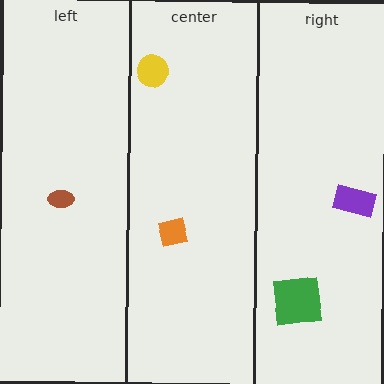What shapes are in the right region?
The purple rectangle, the green square.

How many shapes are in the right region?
2.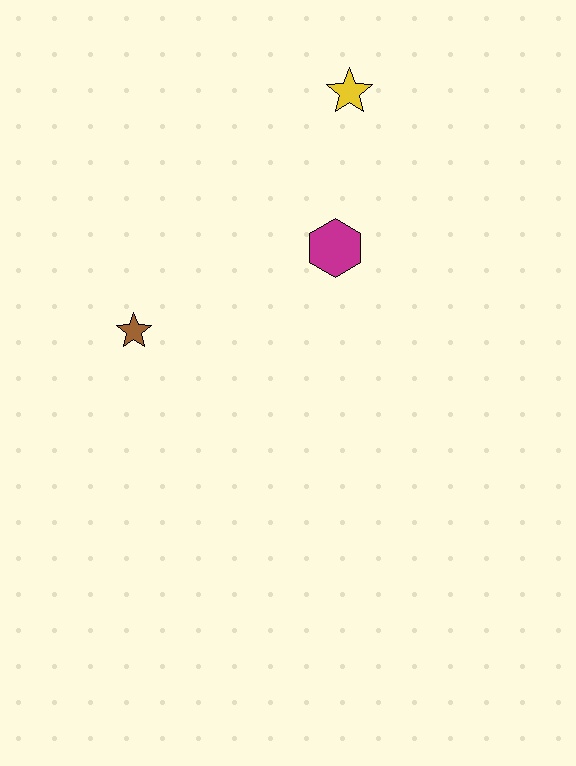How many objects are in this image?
There are 3 objects.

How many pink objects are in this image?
There are no pink objects.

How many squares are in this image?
There are no squares.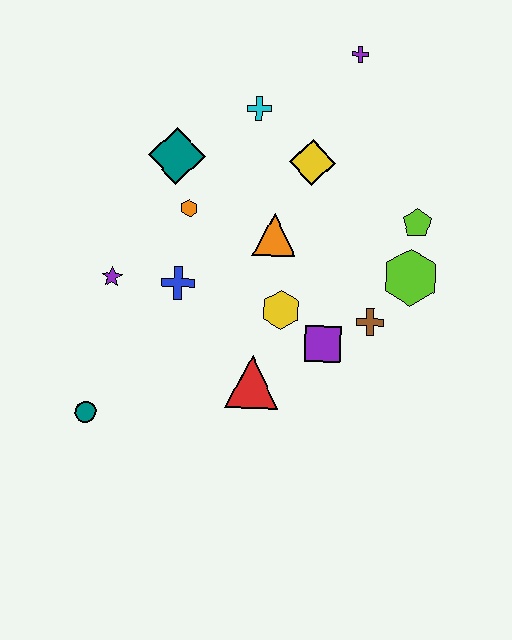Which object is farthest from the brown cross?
The teal circle is farthest from the brown cross.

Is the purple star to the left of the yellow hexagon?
Yes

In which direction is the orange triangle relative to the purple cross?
The orange triangle is below the purple cross.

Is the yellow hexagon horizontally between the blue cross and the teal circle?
No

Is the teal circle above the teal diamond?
No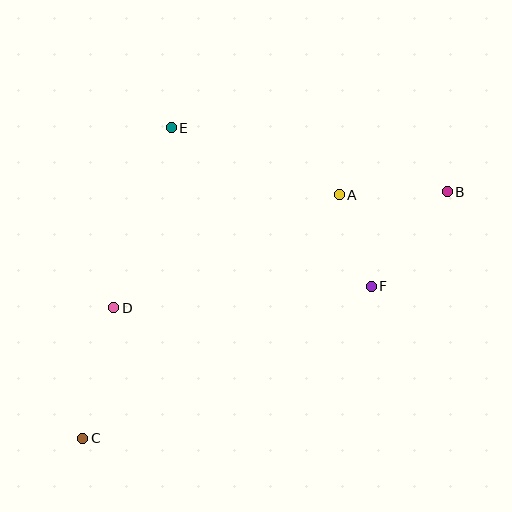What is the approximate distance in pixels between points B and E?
The distance between B and E is approximately 283 pixels.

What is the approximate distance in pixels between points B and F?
The distance between B and F is approximately 121 pixels.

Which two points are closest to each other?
Points A and F are closest to each other.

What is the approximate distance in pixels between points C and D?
The distance between C and D is approximately 134 pixels.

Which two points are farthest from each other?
Points B and C are farthest from each other.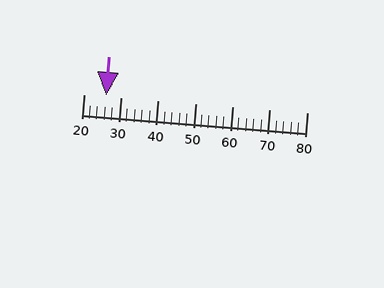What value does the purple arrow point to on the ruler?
The purple arrow points to approximately 26.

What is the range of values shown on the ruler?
The ruler shows values from 20 to 80.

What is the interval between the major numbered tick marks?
The major tick marks are spaced 10 units apart.